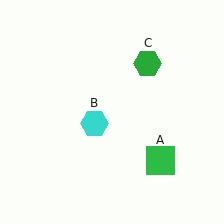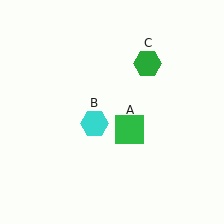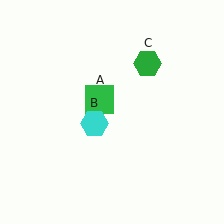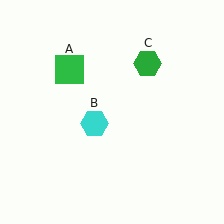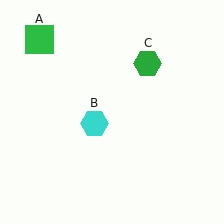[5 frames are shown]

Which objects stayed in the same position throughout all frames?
Cyan hexagon (object B) and green hexagon (object C) remained stationary.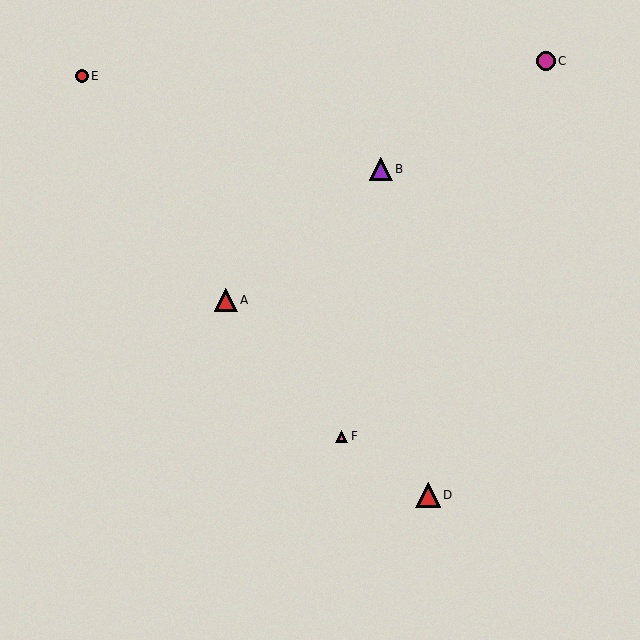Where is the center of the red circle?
The center of the red circle is at (82, 76).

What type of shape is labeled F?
Shape F is a pink triangle.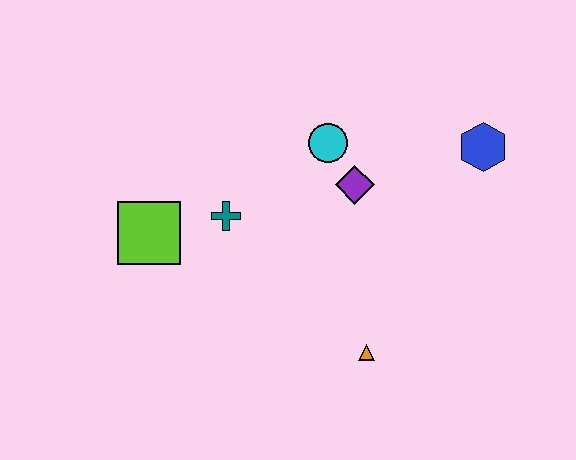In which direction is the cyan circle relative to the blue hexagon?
The cyan circle is to the left of the blue hexagon.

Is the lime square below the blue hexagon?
Yes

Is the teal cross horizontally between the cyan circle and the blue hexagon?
No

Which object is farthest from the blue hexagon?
The lime square is farthest from the blue hexagon.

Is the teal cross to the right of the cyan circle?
No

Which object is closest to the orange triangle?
The purple diamond is closest to the orange triangle.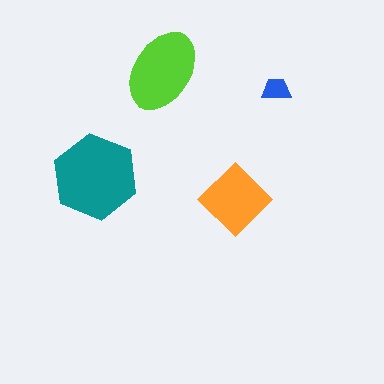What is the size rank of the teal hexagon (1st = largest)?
1st.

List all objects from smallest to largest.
The blue trapezoid, the orange diamond, the lime ellipse, the teal hexagon.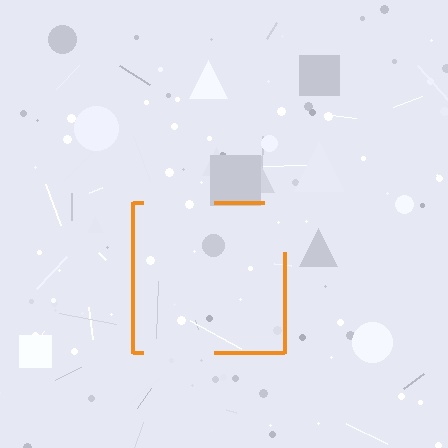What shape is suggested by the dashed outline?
The dashed outline suggests a square.